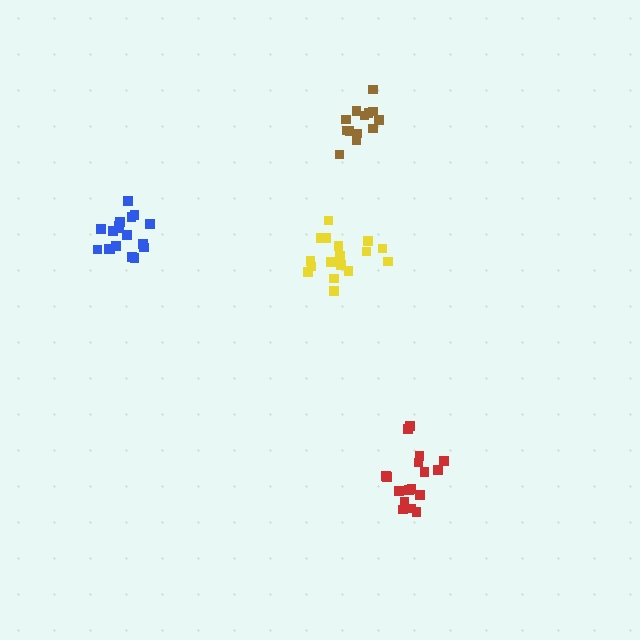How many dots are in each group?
Group 1: 17 dots, Group 2: 18 dots, Group 3: 18 dots, Group 4: 13 dots (66 total).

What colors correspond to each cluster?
The clusters are colored: red, yellow, blue, brown.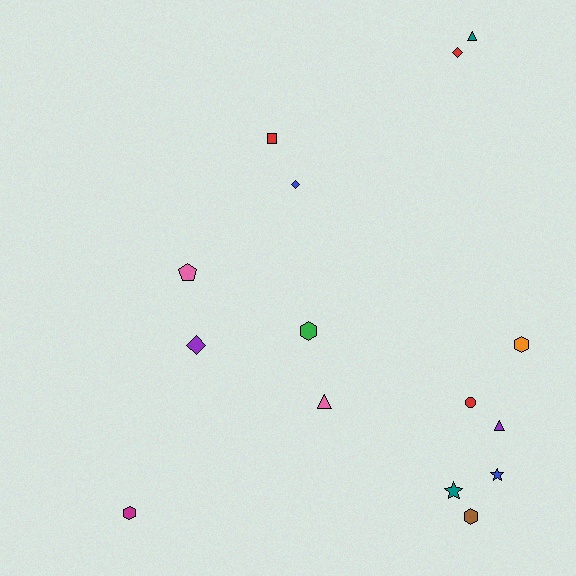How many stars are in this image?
There are 2 stars.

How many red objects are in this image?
There are 3 red objects.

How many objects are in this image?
There are 15 objects.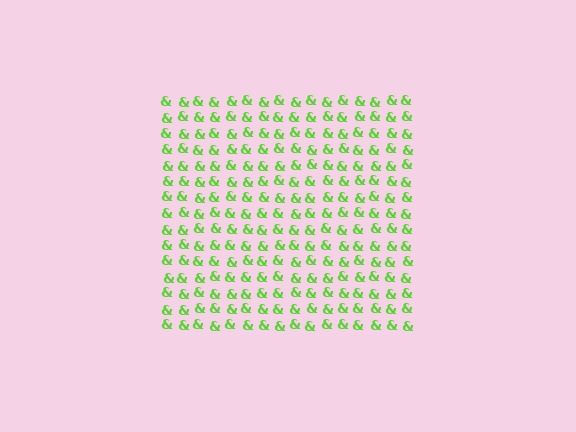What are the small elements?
The small elements are ampersands.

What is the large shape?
The large shape is a square.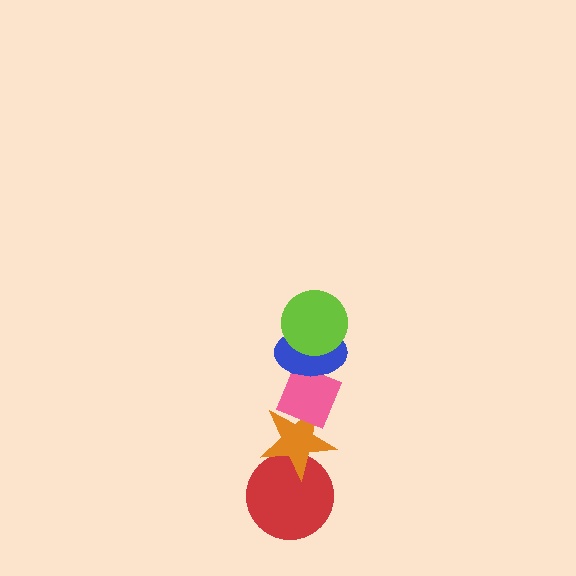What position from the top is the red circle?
The red circle is 5th from the top.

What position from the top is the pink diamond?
The pink diamond is 3rd from the top.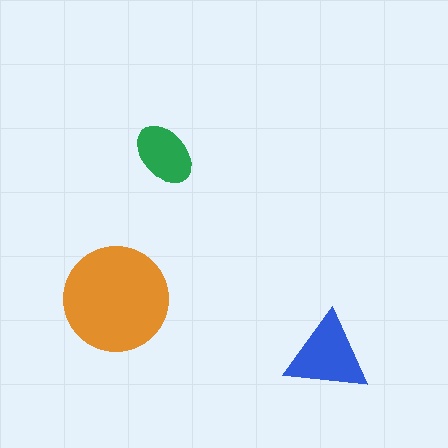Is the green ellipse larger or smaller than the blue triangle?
Smaller.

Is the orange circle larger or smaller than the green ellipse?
Larger.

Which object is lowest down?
The blue triangle is bottommost.